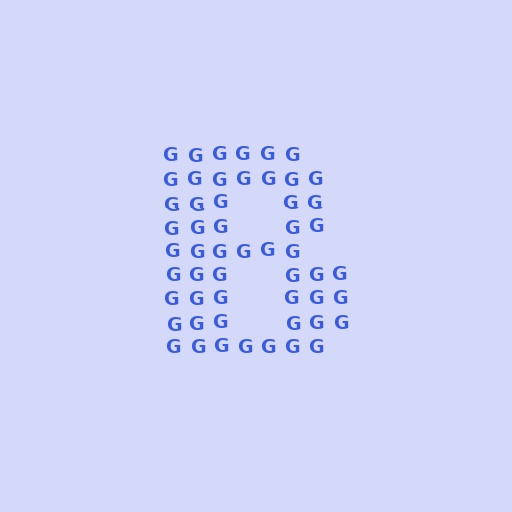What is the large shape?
The large shape is the letter B.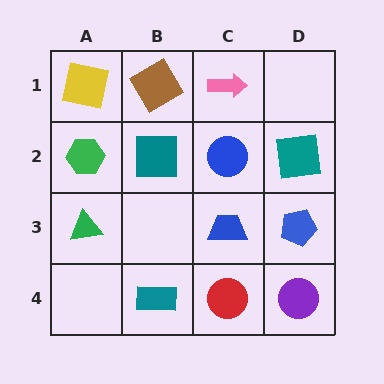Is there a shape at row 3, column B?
No, that cell is empty.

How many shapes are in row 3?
3 shapes.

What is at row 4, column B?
A teal rectangle.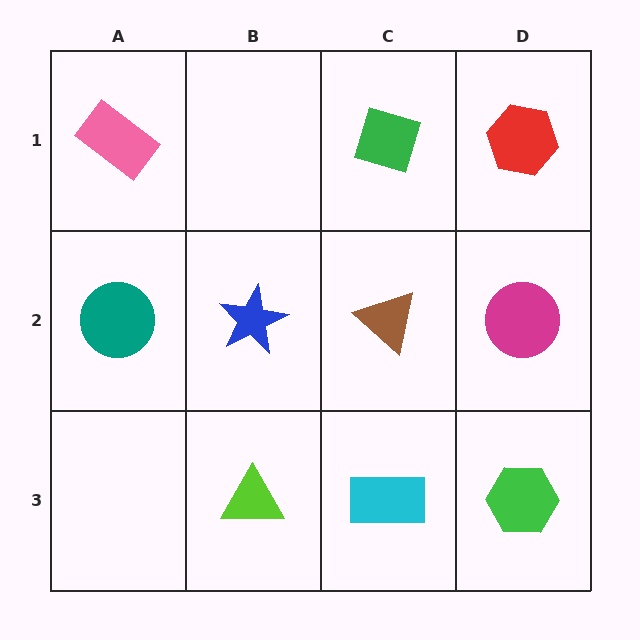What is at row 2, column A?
A teal circle.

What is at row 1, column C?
A green diamond.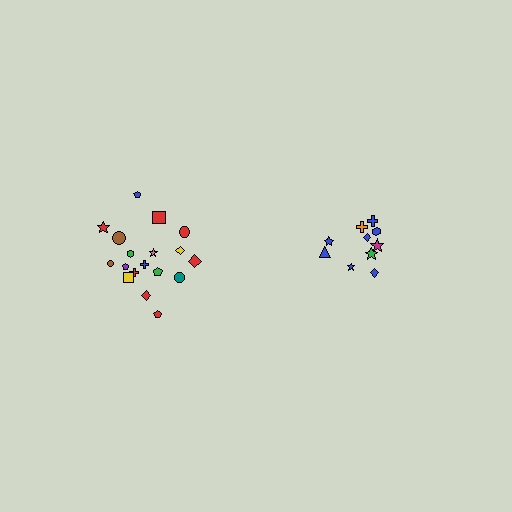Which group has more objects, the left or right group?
The left group.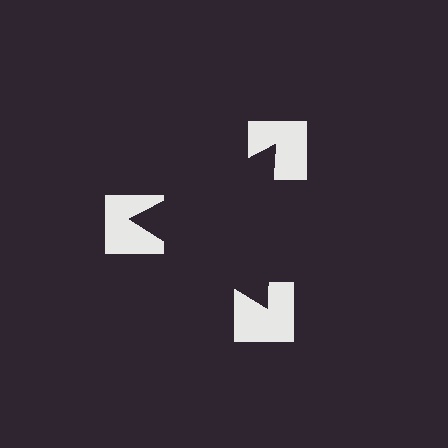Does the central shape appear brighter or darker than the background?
It typically appears slightly darker than the background, even though no actual brightness change is drawn.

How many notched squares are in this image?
There are 3 — one at each vertex of the illusory triangle.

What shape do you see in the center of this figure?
An illusory triangle — its edges are inferred from the aligned wedge cuts in the notched squares, not physically drawn.